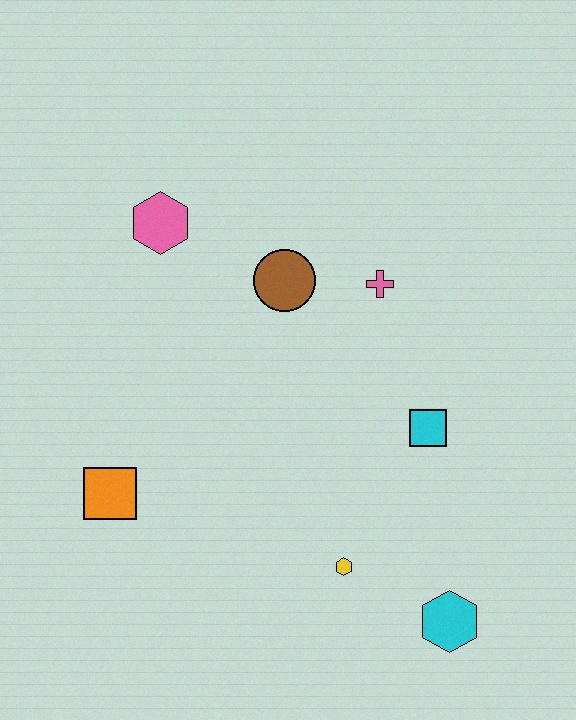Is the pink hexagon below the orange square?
No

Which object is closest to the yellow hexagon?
The cyan hexagon is closest to the yellow hexagon.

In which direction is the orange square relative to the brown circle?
The orange square is below the brown circle.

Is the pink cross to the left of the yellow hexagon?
No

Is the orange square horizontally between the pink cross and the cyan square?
No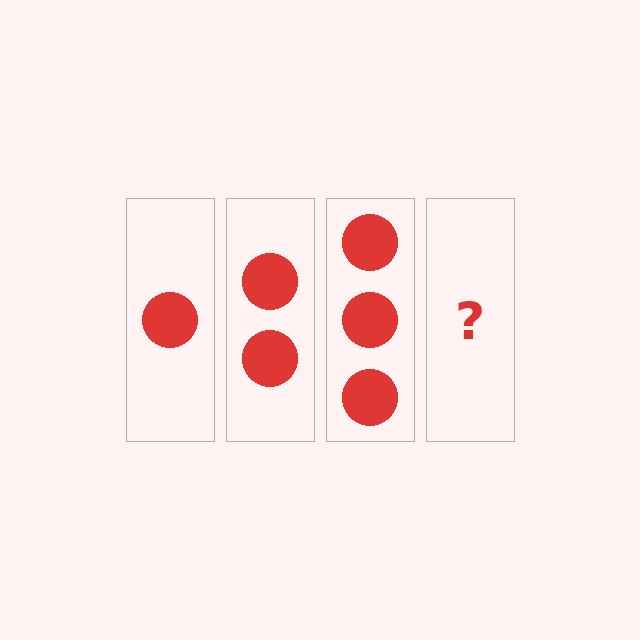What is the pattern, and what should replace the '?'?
The pattern is that each step adds one more circle. The '?' should be 4 circles.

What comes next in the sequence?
The next element should be 4 circles.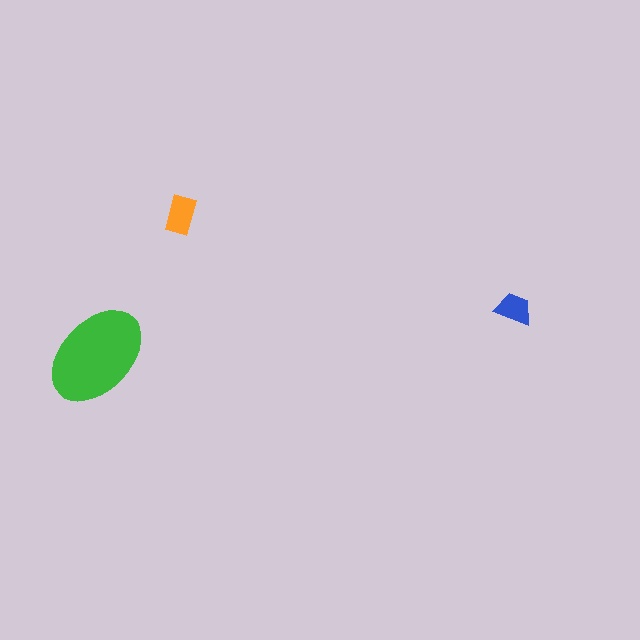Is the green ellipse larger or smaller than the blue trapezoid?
Larger.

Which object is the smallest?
The blue trapezoid.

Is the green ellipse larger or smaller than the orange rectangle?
Larger.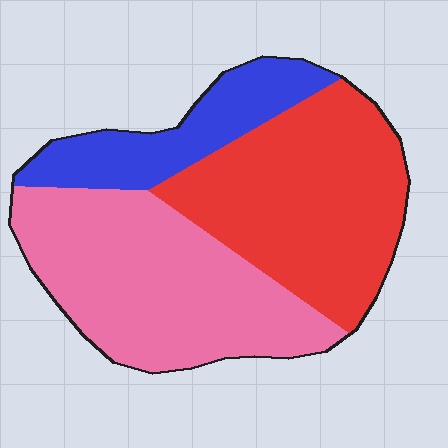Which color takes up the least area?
Blue, at roughly 20%.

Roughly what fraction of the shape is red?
Red takes up about two fifths (2/5) of the shape.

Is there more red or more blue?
Red.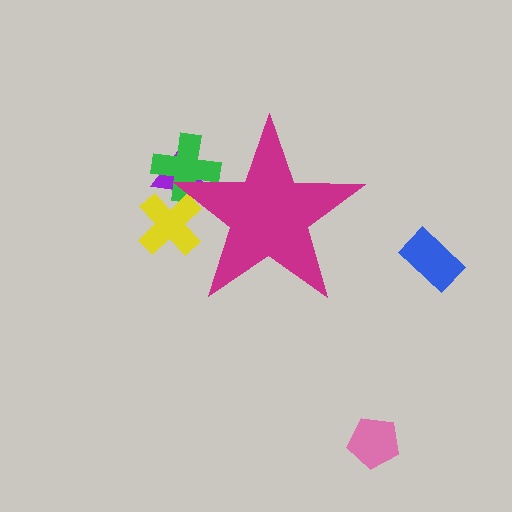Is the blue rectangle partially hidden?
No, the blue rectangle is fully visible.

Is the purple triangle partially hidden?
Yes, the purple triangle is partially hidden behind the magenta star.